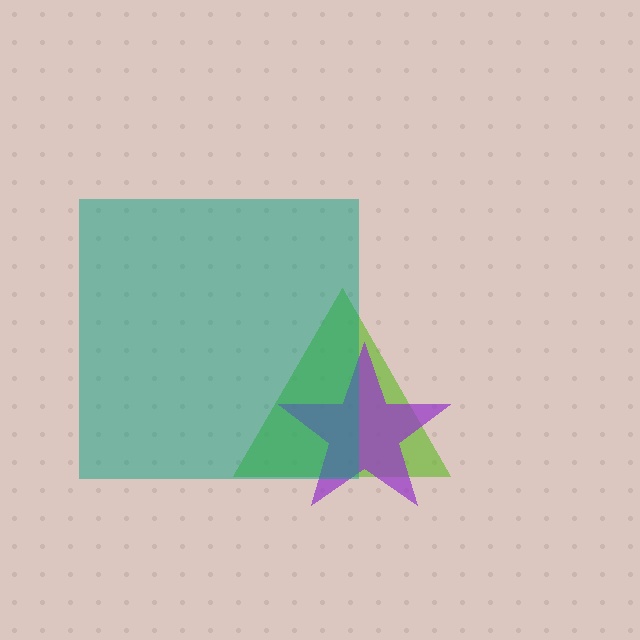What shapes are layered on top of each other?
The layered shapes are: a lime triangle, a purple star, a teal square.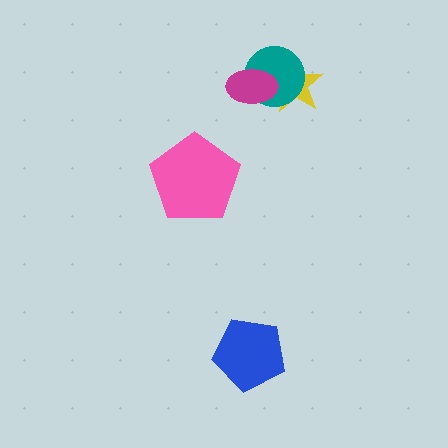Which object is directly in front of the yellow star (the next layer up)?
The teal circle is directly in front of the yellow star.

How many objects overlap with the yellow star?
2 objects overlap with the yellow star.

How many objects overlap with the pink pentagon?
0 objects overlap with the pink pentagon.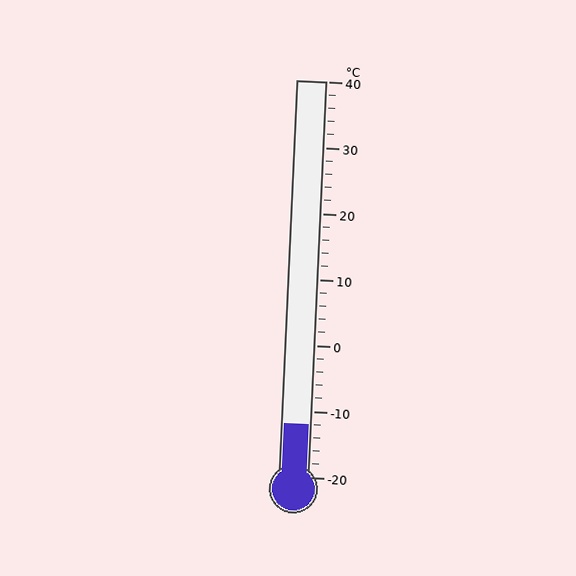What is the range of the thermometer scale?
The thermometer scale ranges from -20°C to 40°C.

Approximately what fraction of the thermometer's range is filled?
The thermometer is filled to approximately 15% of its range.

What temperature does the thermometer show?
The thermometer shows approximately -12°C.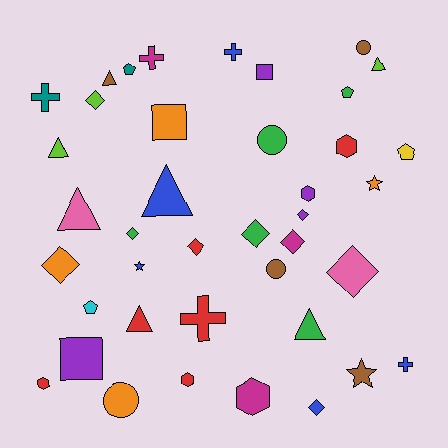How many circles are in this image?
There are 4 circles.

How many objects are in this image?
There are 40 objects.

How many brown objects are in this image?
There are 4 brown objects.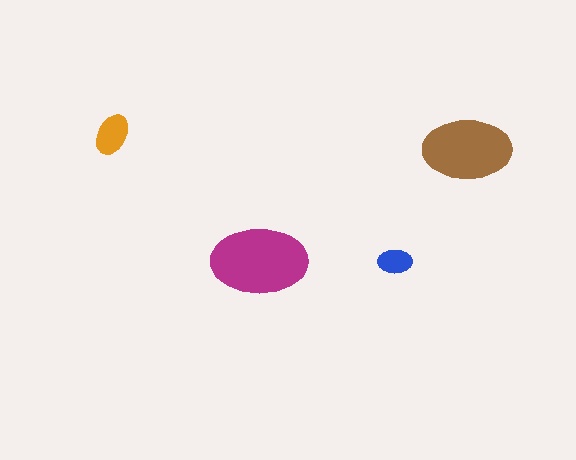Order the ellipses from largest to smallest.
the magenta one, the brown one, the orange one, the blue one.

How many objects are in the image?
There are 4 objects in the image.